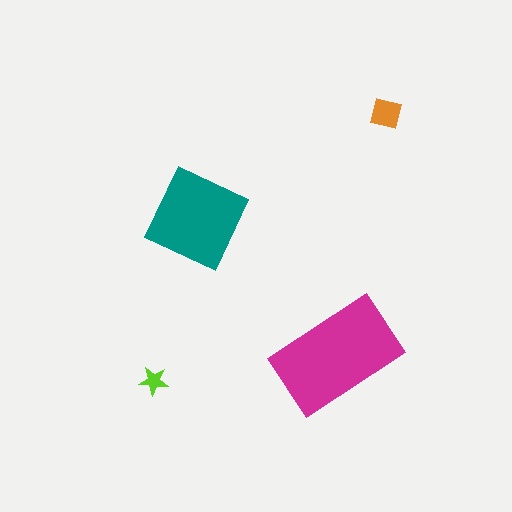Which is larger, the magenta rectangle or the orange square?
The magenta rectangle.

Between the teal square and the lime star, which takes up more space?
The teal square.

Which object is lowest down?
The lime star is bottommost.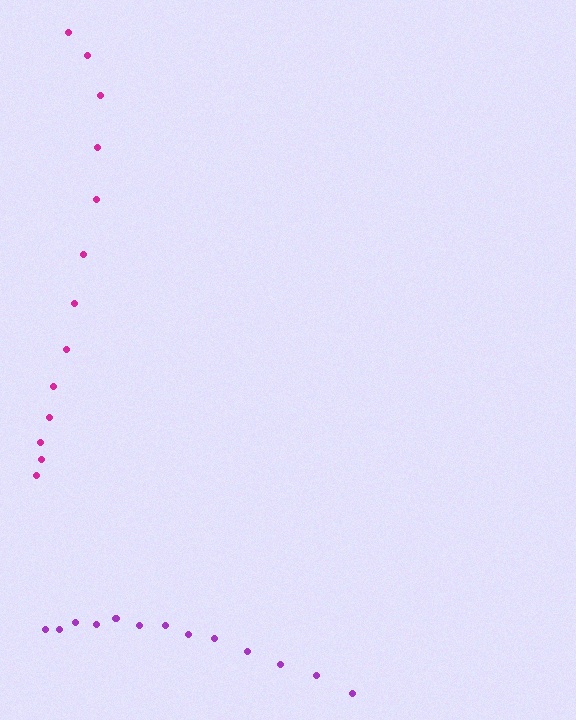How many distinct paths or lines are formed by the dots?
There are 2 distinct paths.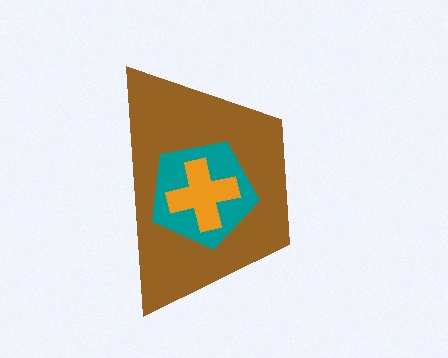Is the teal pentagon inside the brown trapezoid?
Yes.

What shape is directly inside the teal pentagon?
The orange cross.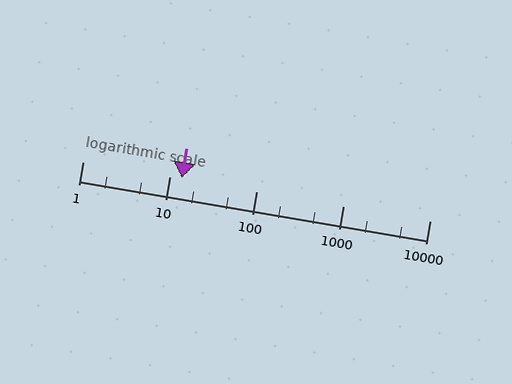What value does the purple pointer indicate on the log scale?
The pointer indicates approximately 14.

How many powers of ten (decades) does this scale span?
The scale spans 4 decades, from 1 to 10000.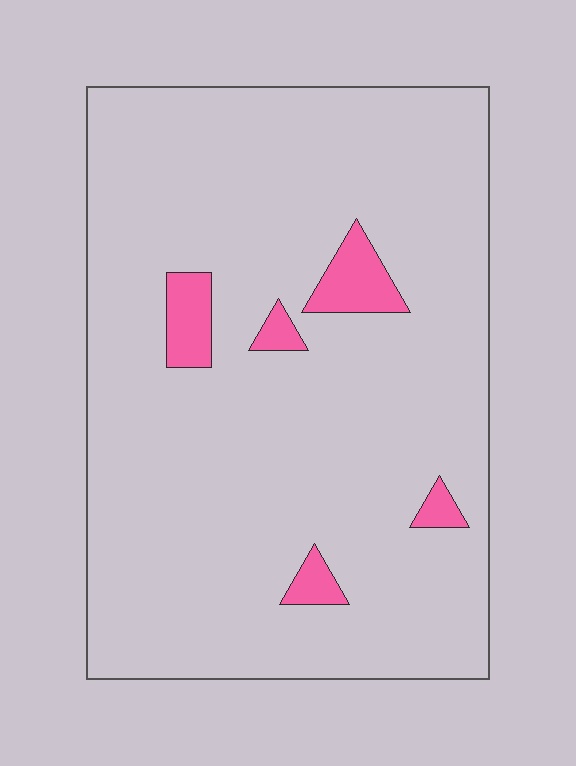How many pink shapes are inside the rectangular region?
5.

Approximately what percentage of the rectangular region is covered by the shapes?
Approximately 5%.